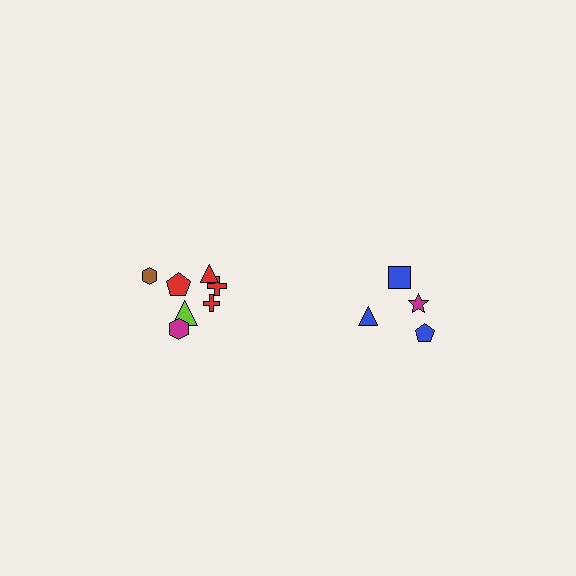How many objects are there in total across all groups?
There are 11 objects.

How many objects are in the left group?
There are 7 objects.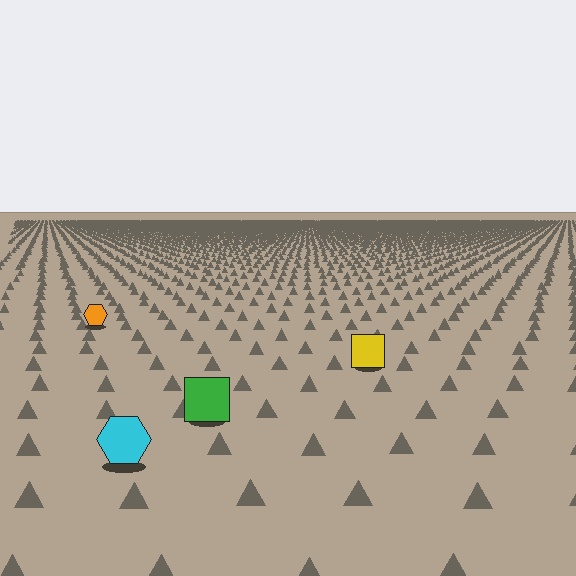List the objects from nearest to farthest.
From nearest to farthest: the cyan hexagon, the green square, the yellow square, the orange hexagon.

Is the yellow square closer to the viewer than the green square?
No. The green square is closer — you can tell from the texture gradient: the ground texture is coarser near it.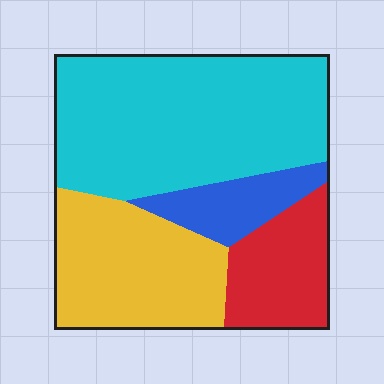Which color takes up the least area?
Blue, at roughly 10%.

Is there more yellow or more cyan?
Cyan.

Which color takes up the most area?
Cyan, at roughly 45%.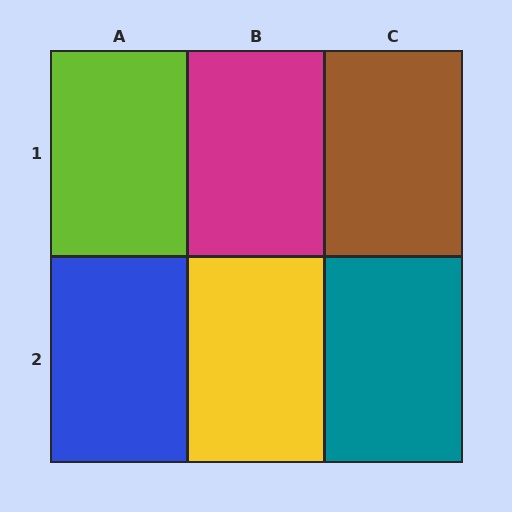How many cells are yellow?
1 cell is yellow.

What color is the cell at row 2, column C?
Teal.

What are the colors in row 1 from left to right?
Lime, magenta, brown.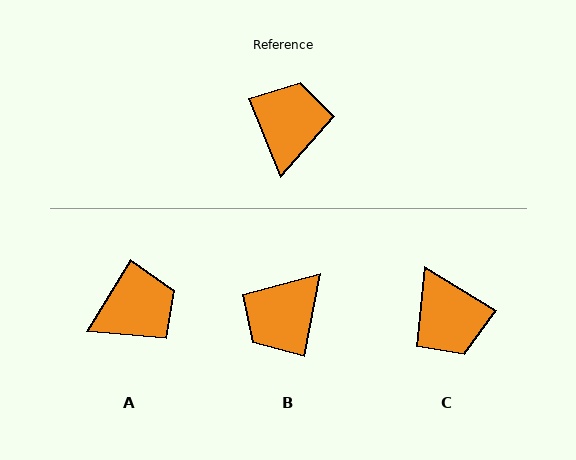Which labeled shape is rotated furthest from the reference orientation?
B, about 147 degrees away.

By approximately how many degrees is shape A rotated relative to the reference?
Approximately 53 degrees clockwise.